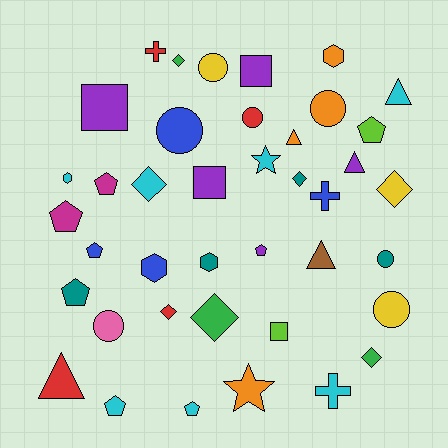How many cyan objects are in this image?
There are 7 cyan objects.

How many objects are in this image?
There are 40 objects.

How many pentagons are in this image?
There are 8 pentagons.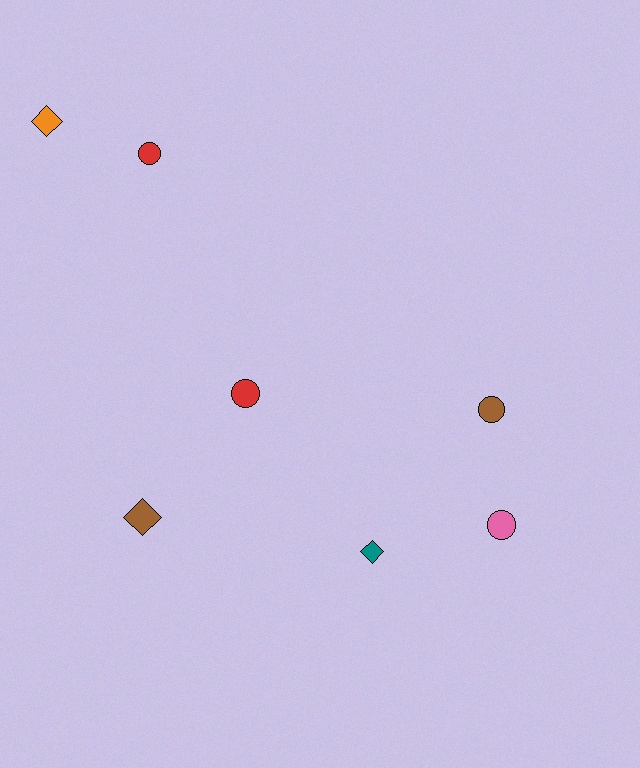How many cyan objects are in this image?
There are no cyan objects.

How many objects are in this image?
There are 7 objects.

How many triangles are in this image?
There are no triangles.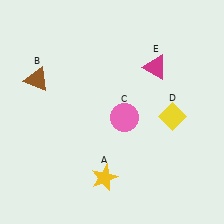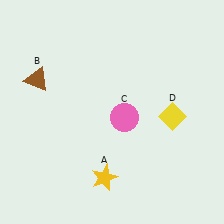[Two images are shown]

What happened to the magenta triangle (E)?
The magenta triangle (E) was removed in Image 2. It was in the top-right area of Image 1.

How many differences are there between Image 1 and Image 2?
There is 1 difference between the two images.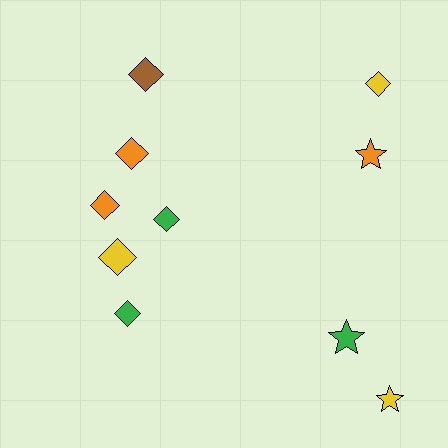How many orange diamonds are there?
There are 2 orange diamonds.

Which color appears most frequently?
Orange, with 3 objects.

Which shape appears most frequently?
Diamond, with 7 objects.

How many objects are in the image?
There are 10 objects.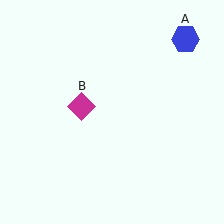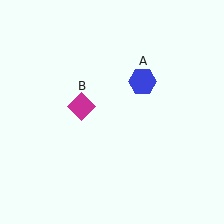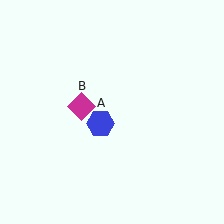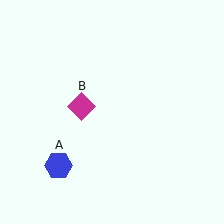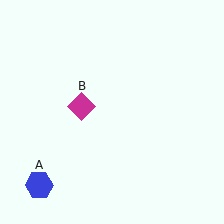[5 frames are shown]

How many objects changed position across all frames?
1 object changed position: blue hexagon (object A).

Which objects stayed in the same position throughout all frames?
Magenta diamond (object B) remained stationary.